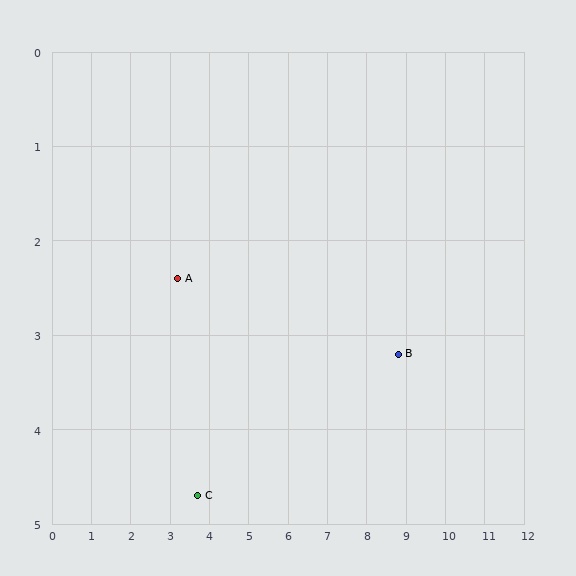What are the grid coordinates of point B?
Point B is at approximately (8.8, 3.2).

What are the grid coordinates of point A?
Point A is at approximately (3.2, 2.4).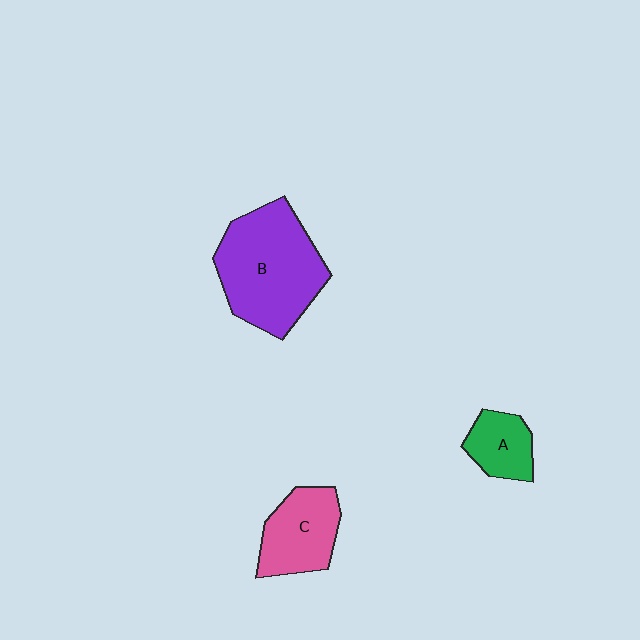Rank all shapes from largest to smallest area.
From largest to smallest: B (purple), C (pink), A (green).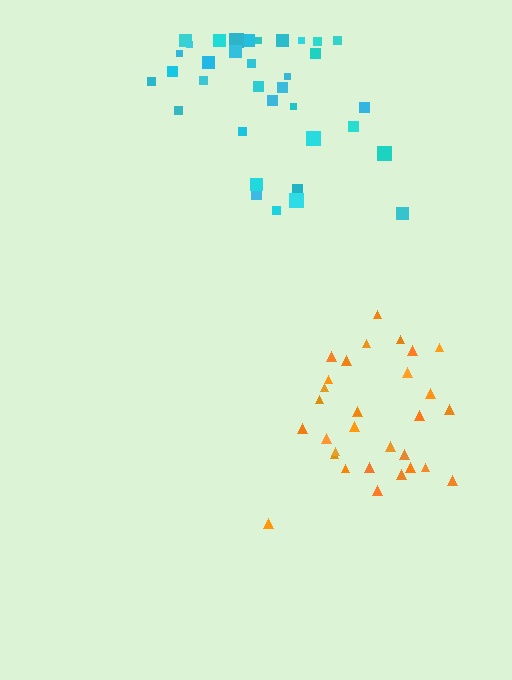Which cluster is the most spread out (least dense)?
Cyan.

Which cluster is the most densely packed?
Orange.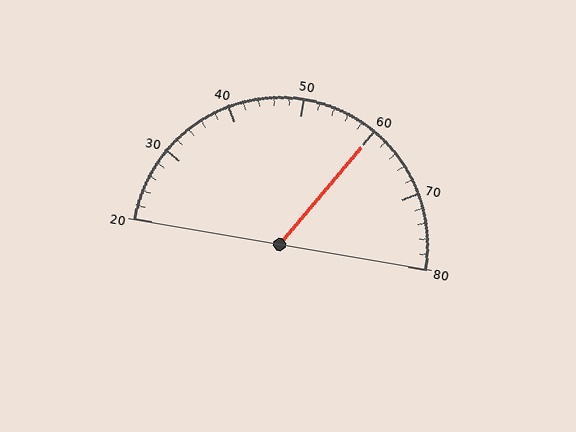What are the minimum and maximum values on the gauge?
The gauge ranges from 20 to 80.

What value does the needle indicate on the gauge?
The needle indicates approximately 60.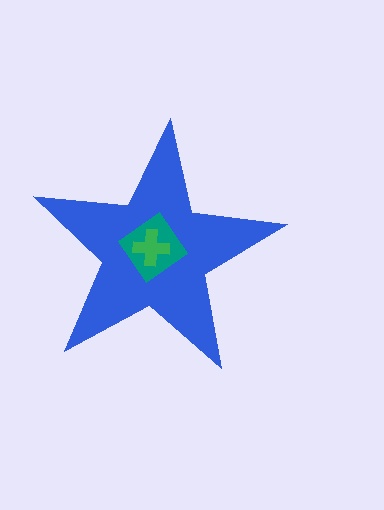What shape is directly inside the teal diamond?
The green cross.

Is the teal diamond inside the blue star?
Yes.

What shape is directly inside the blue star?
The teal diamond.